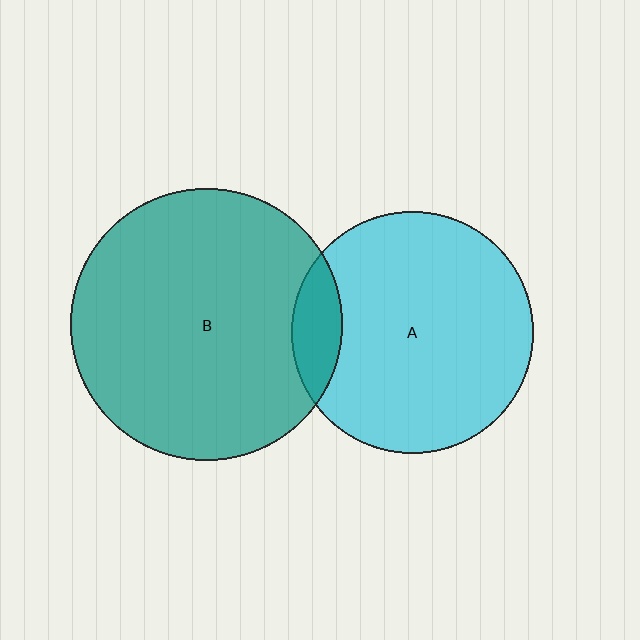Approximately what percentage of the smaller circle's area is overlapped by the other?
Approximately 10%.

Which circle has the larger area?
Circle B (teal).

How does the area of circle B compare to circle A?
Approximately 1.3 times.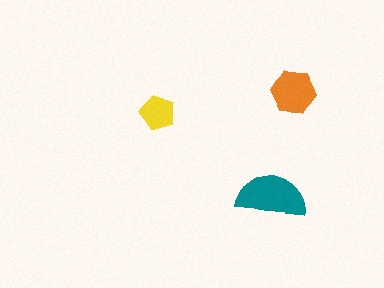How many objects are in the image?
There are 3 objects in the image.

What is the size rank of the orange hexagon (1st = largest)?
2nd.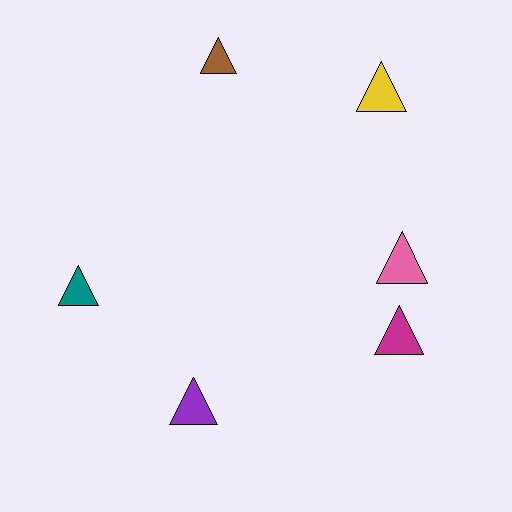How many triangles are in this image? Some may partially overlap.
There are 6 triangles.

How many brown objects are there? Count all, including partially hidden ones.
There is 1 brown object.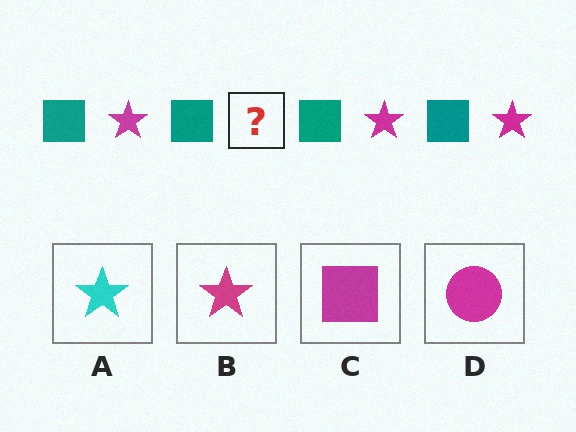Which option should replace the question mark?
Option B.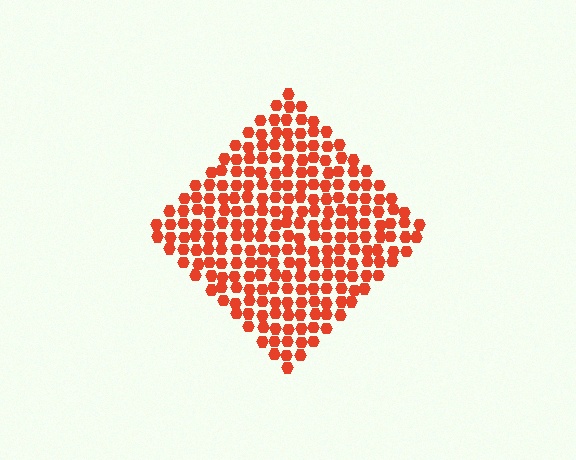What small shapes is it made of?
It is made of small hexagons.